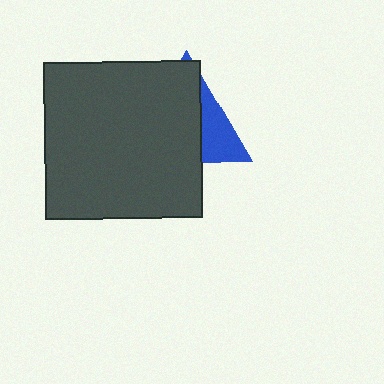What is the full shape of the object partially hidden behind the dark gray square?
The partially hidden object is a blue triangle.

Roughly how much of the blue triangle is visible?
A small part of it is visible (roughly 31%).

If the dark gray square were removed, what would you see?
You would see the complete blue triangle.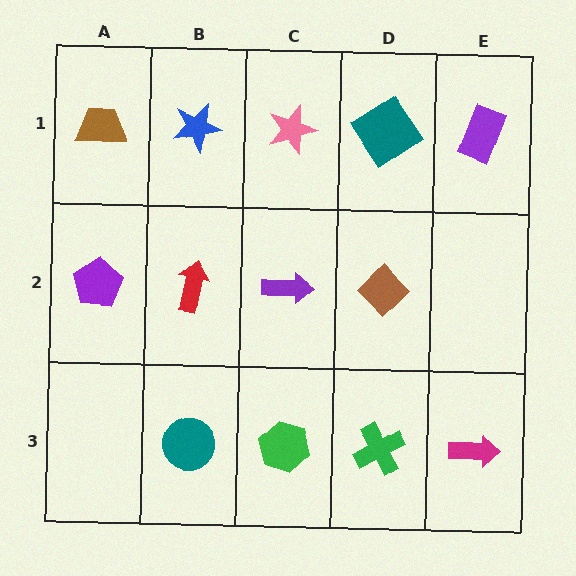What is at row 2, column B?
A red arrow.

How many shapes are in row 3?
4 shapes.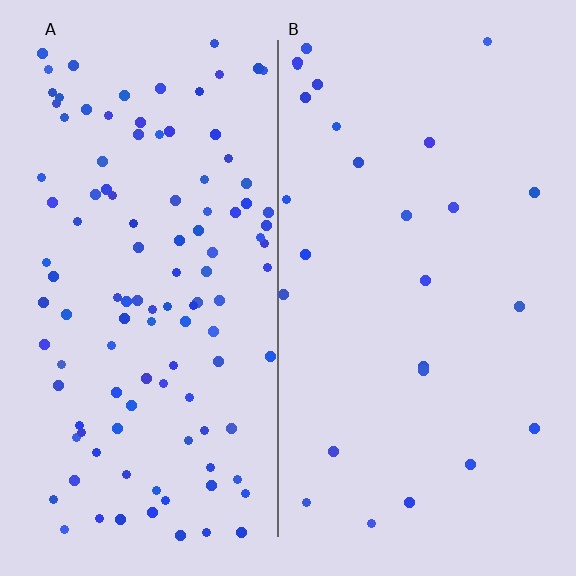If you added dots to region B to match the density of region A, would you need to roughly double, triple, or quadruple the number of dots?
Approximately quadruple.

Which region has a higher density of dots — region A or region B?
A (the left).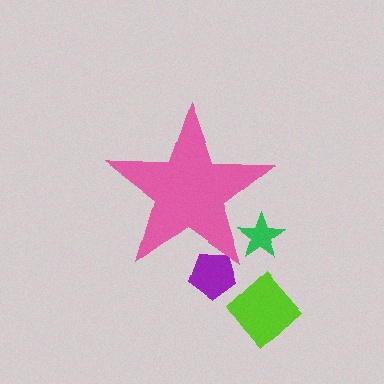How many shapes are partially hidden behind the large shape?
2 shapes are partially hidden.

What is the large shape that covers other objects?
A pink star.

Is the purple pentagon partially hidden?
Yes, the purple pentagon is partially hidden behind the pink star.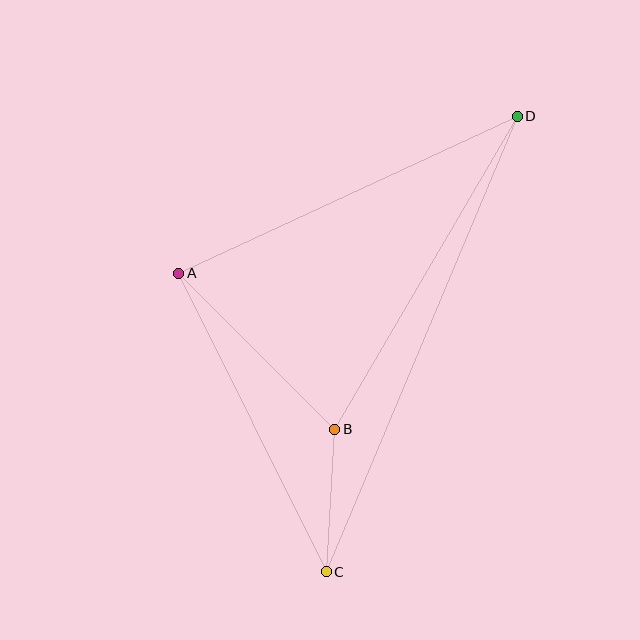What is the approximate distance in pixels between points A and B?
The distance between A and B is approximately 221 pixels.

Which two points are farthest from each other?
Points C and D are farthest from each other.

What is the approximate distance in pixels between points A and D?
The distance between A and D is approximately 374 pixels.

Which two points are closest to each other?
Points B and C are closest to each other.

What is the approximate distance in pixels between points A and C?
The distance between A and C is approximately 333 pixels.